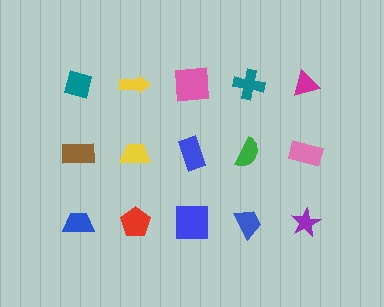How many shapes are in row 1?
5 shapes.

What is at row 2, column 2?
A yellow trapezoid.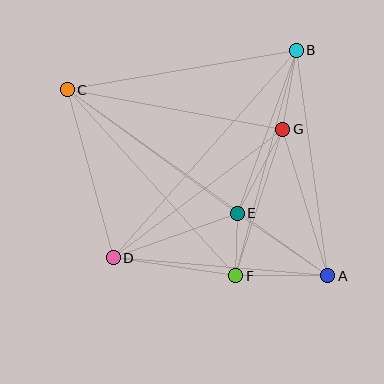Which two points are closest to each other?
Points E and F are closest to each other.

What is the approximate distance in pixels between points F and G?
The distance between F and G is approximately 154 pixels.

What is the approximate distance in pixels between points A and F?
The distance between A and F is approximately 92 pixels.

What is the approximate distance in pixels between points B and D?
The distance between B and D is approximately 276 pixels.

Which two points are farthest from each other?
Points A and C are farthest from each other.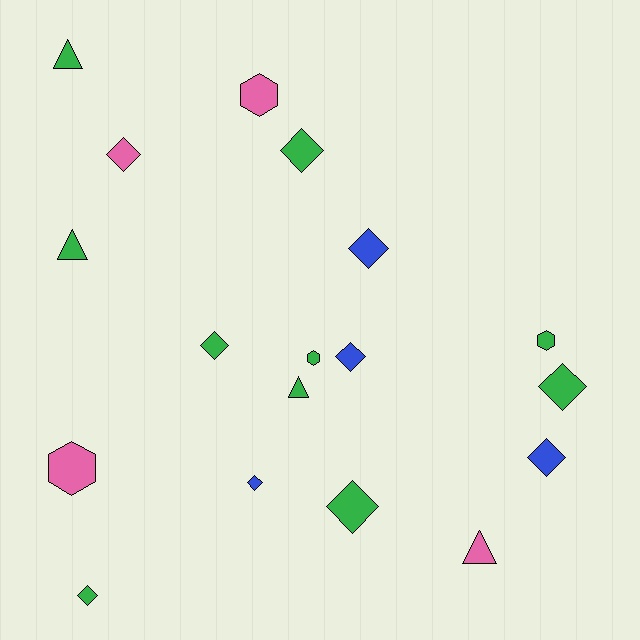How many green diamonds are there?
There are 5 green diamonds.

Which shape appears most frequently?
Diamond, with 10 objects.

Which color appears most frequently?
Green, with 10 objects.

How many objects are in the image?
There are 18 objects.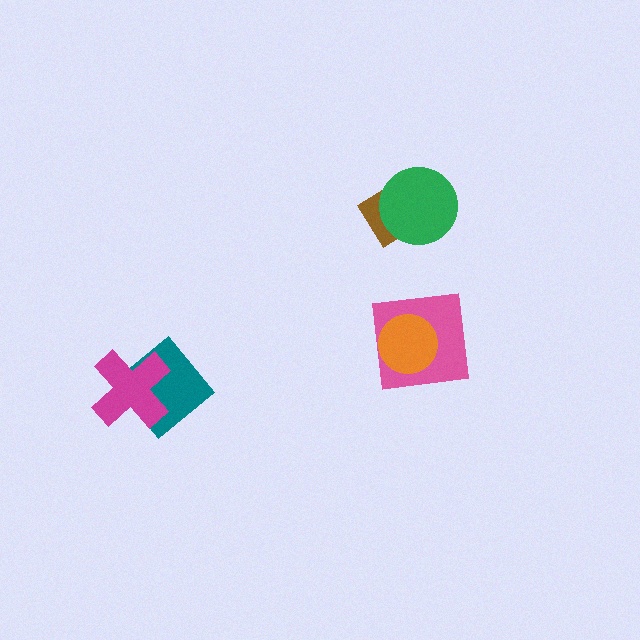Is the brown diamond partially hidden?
Yes, it is partially covered by another shape.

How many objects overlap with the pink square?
1 object overlaps with the pink square.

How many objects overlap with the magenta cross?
1 object overlaps with the magenta cross.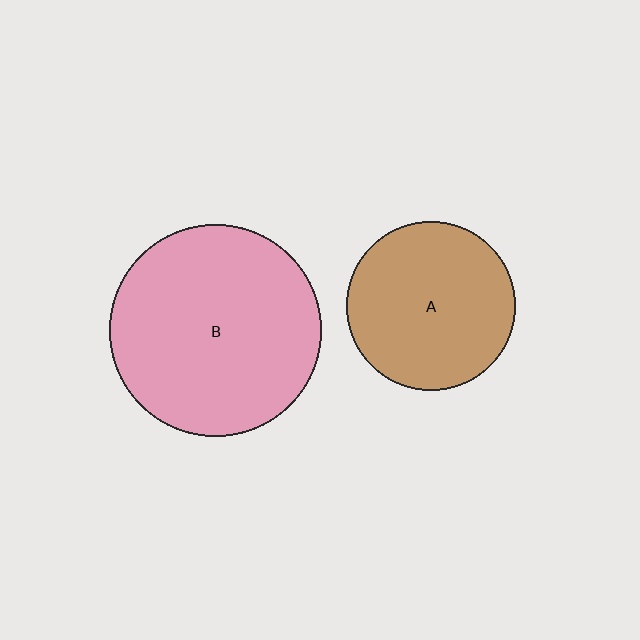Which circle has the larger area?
Circle B (pink).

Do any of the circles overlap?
No, none of the circles overlap.